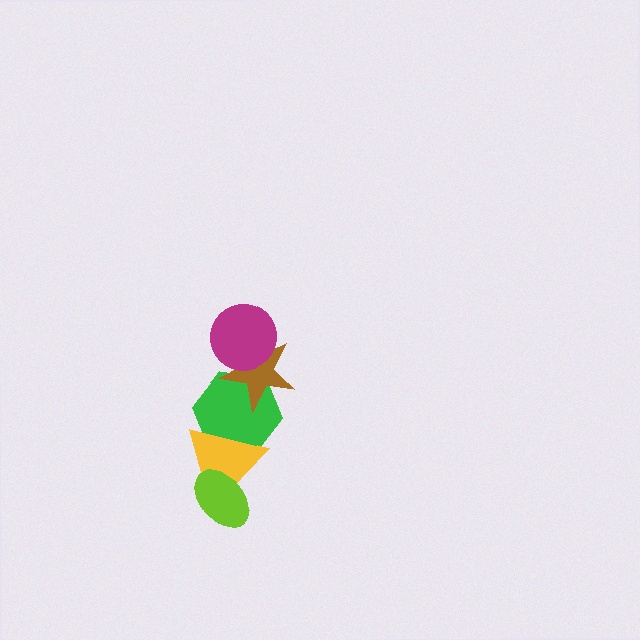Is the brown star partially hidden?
Yes, it is partially covered by another shape.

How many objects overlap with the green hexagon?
2 objects overlap with the green hexagon.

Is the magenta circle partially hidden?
No, no other shape covers it.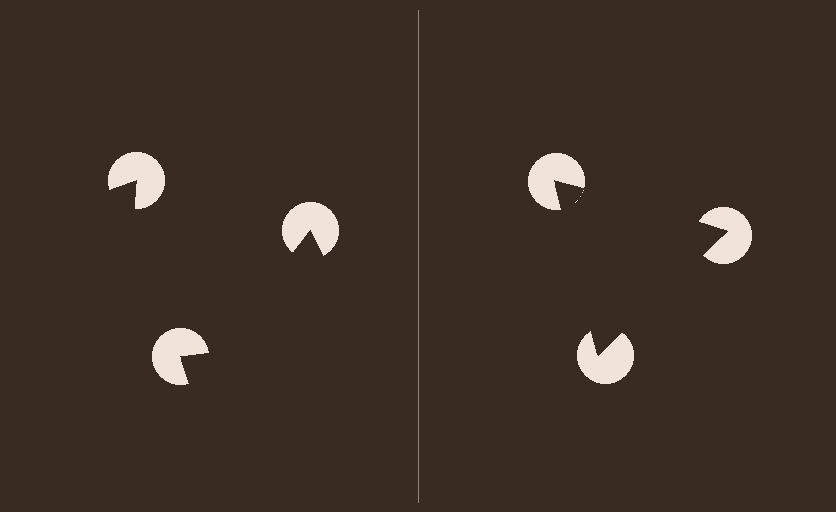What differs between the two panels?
The pac-man discs are positioned identically on both sides; only the wedge orientations differ. On the right they align to a triangle; on the left they are misaligned.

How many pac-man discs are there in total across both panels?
6 — 3 on each side.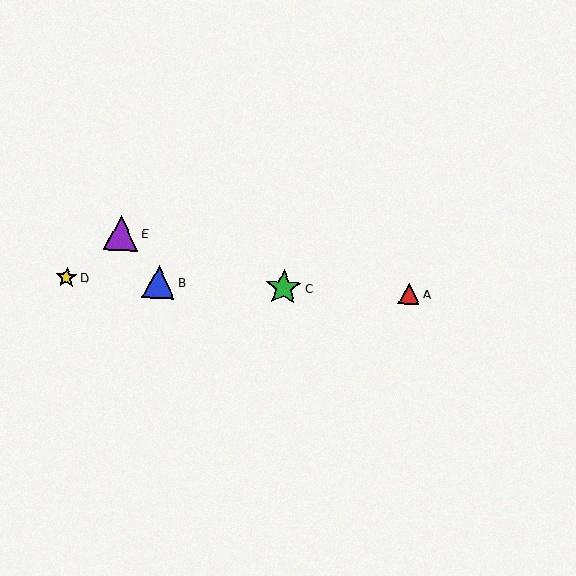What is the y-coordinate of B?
Object B is at y≈282.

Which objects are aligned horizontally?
Objects A, B, C, D are aligned horizontally.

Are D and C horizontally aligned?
Yes, both are at y≈278.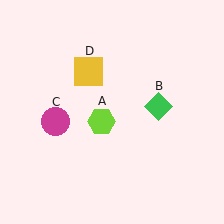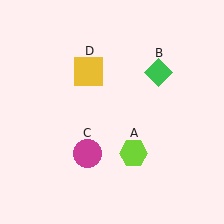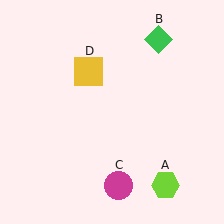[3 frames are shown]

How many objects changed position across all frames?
3 objects changed position: lime hexagon (object A), green diamond (object B), magenta circle (object C).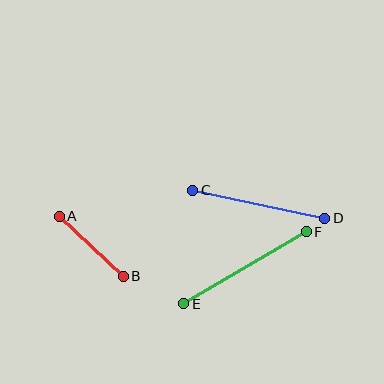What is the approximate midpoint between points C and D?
The midpoint is at approximately (259, 204) pixels.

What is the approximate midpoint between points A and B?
The midpoint is at approximately (91, 246) pixels.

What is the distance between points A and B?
The distance is approximately 88 pixels.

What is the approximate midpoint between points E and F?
The midpoint is at approximately (245, 268) pixels.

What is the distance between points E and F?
The distance is approximately 142 pixels.